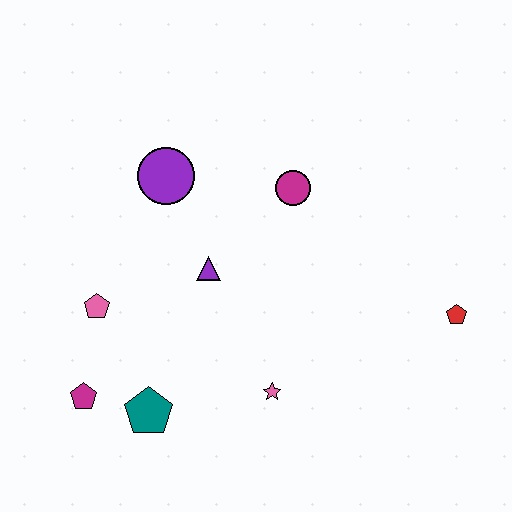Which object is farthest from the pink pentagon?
The red pentagon is farthest from the pink pentagon.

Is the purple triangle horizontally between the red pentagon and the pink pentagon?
Yes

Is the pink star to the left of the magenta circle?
Yes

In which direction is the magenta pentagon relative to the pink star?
The magenta pentagon is to the left of the pink star.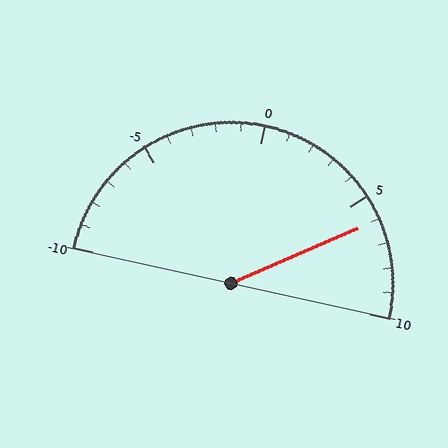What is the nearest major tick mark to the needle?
The nearest major tick mark is 5.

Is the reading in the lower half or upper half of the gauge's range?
The reading is in the upper half of the range (-10 to 10).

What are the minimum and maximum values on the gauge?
The gauge ranges from -10 to 10.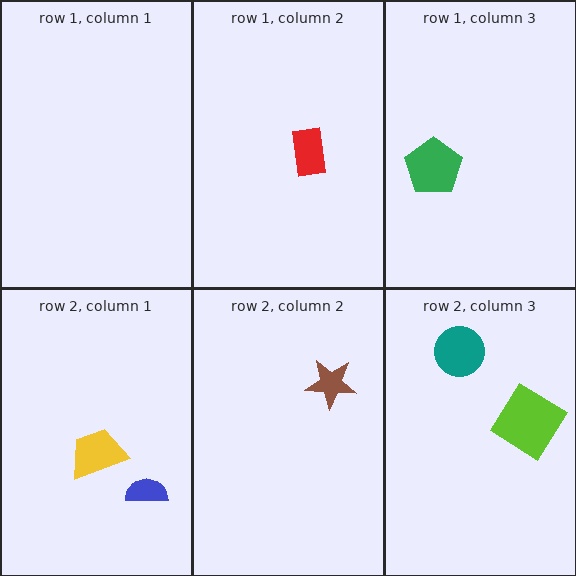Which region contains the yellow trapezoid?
The row 2, column 1 region.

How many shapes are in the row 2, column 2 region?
1.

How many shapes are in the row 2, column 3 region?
2.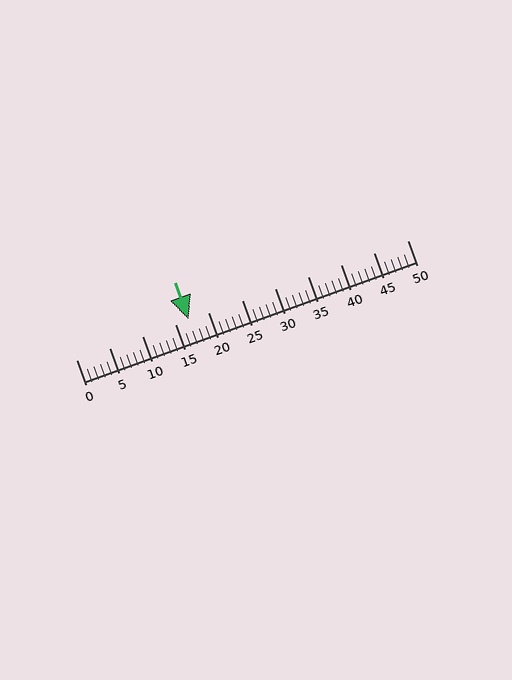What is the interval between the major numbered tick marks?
The major tick marks are spaced 5 units apart.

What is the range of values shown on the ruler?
The ruler shows values from 0 to 50.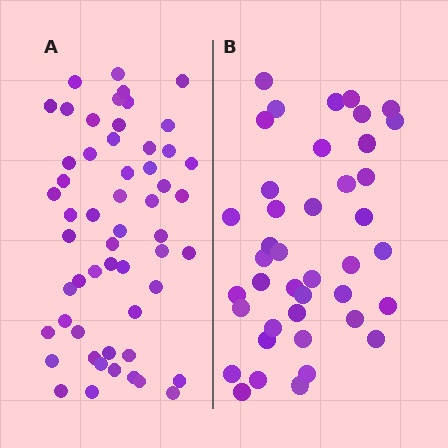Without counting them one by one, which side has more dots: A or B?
Region A (the left region) has more dots.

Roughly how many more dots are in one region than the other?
Region A has approximately 15 more dots than region B.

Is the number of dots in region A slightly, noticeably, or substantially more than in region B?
Region A has noticeably more, but not dramatically so. The ratio is roughly 1.3 to 1.